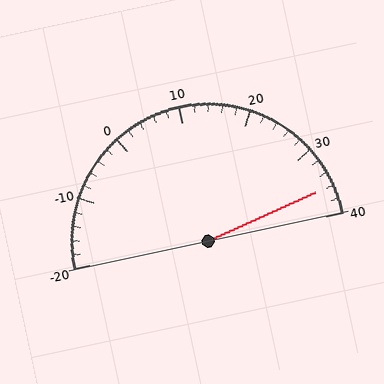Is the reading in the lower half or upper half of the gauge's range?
The reading is in the upper half of the range (-20 to 40).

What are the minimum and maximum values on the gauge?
The gauge ranges from -20 to 40.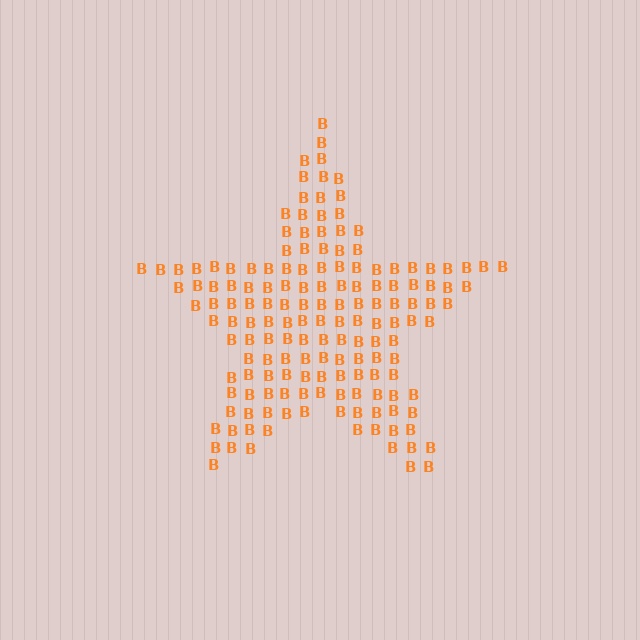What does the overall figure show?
The overall figure shows a star.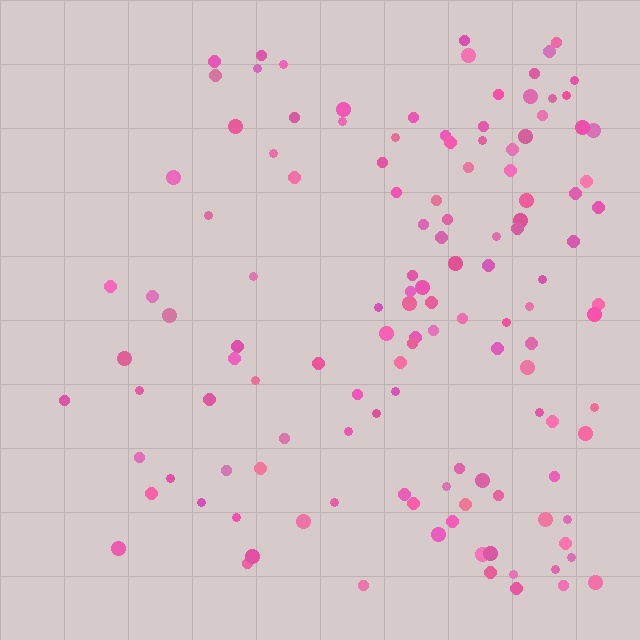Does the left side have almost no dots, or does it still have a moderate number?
Still a moderate number, just noticeably fewer than the right.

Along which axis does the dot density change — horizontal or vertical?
Horizontal.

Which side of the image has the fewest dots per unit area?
The left.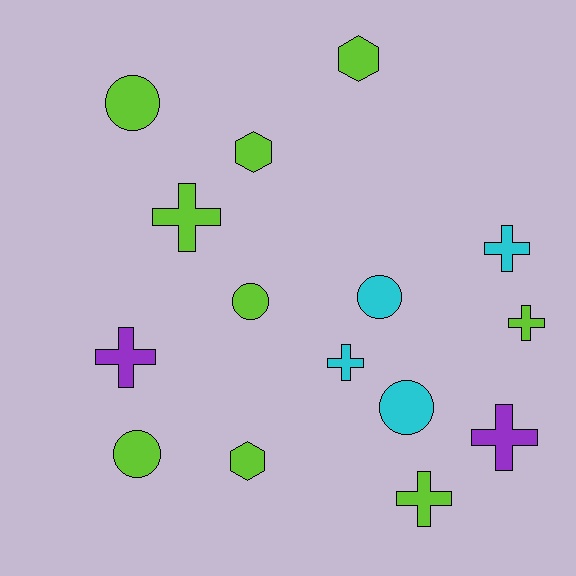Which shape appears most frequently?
Cross, with 7 objects.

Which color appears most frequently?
Lime, with 9 objects.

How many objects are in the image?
There are 15 objects.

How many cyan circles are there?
There are 2 cyan circles.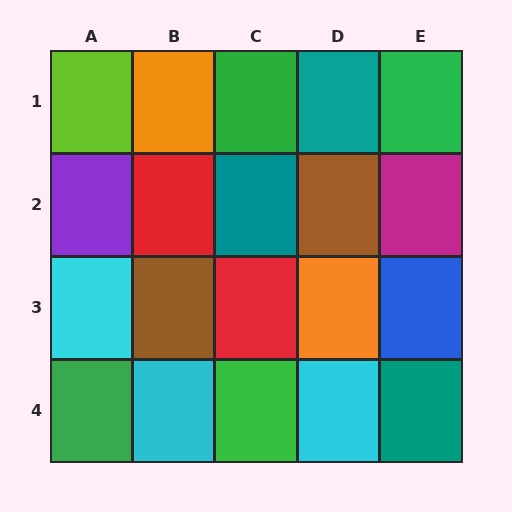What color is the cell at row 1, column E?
Green.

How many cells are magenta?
1 cell is magenta.